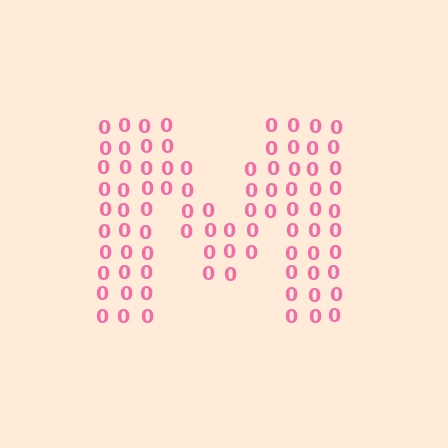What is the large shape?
The large shape is the letter M.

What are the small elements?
The small elements are digit 0's.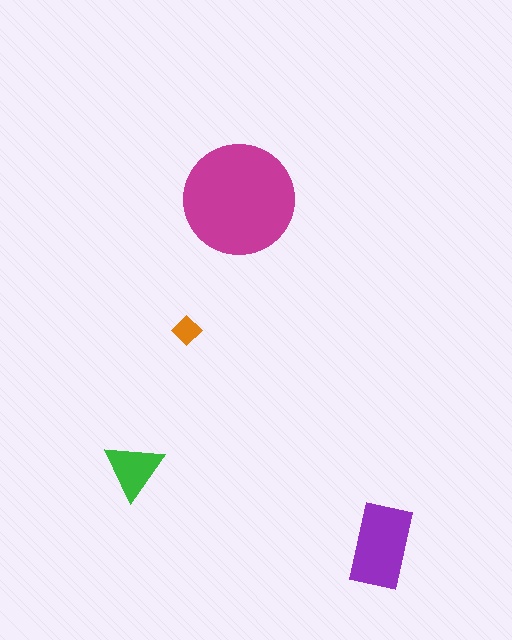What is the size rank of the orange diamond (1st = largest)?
4th.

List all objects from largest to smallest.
The magenta circle, the purple rectangle, the green triangle, the orange diamond.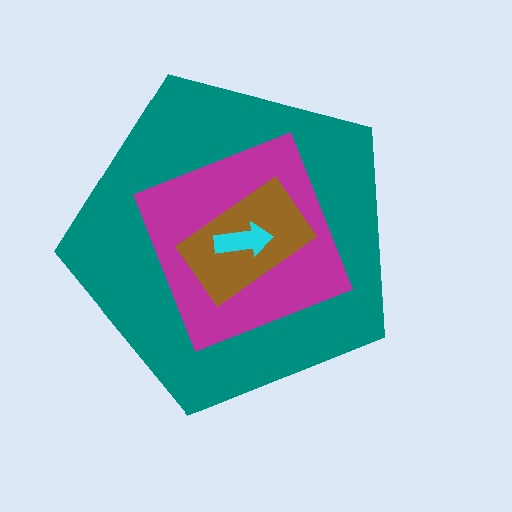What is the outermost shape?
The teal pentagon.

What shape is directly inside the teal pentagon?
The magenta diamond.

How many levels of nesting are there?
4.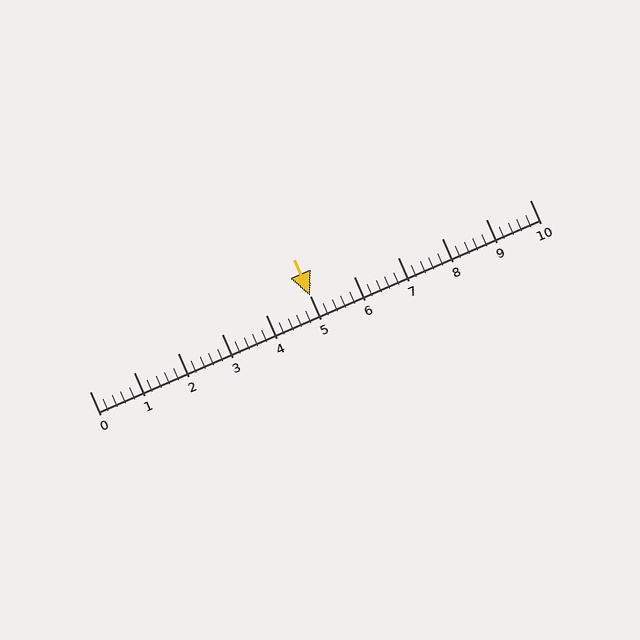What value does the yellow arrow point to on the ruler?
The yellow arrow points to approximately 5.0.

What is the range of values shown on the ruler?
The ruler shows values from 0 to 10.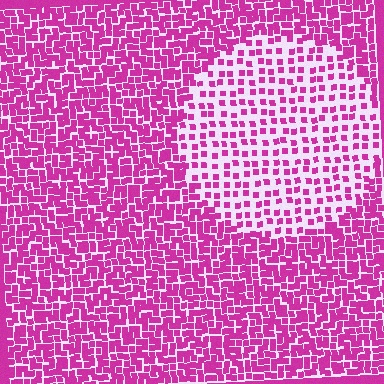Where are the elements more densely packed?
The elements are more densely packed outside the circle boundary.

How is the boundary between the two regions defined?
The boundary is defined by a change in element density (approximately 2.3x ratio). All elements are the same color, size, and shape.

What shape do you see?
I see a circle.